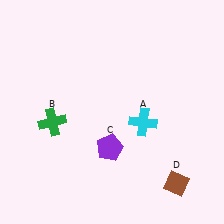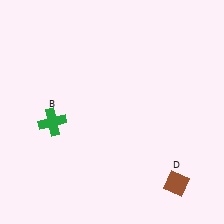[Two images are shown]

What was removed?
The cyan cross (A), the purple pentagon (C) were removed in Image 2.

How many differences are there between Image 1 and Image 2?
There are 2 differences between the two images.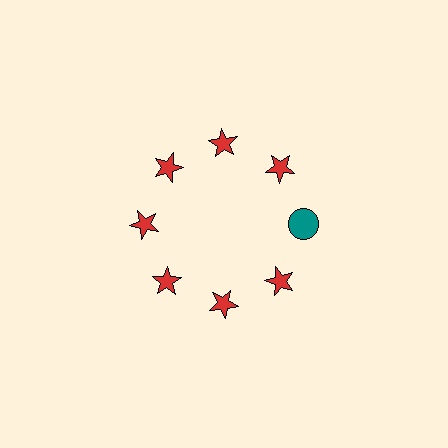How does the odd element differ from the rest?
It differs in both color (teal instead of red) and shape (circle instead of star).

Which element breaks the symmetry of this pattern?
The teal circle at roughly the 3 o'clock position breaks the symmetry. All other shapes are red stars.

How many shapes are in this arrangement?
There are 8 shapes arranged in a ring pattern.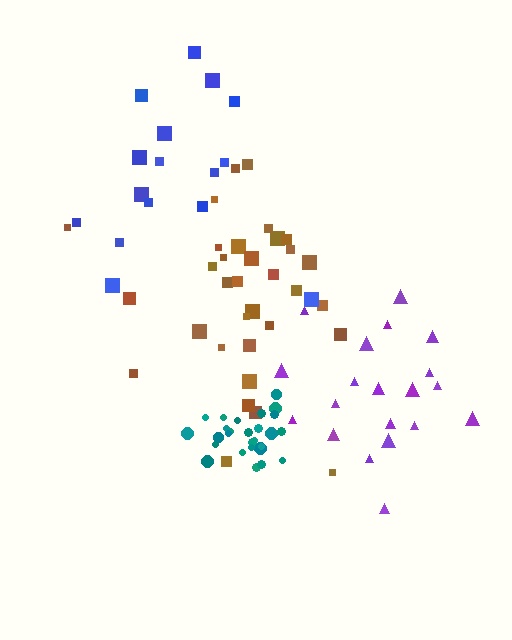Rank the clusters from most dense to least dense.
teal, brown, purple, blue.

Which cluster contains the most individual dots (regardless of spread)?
Brown (33).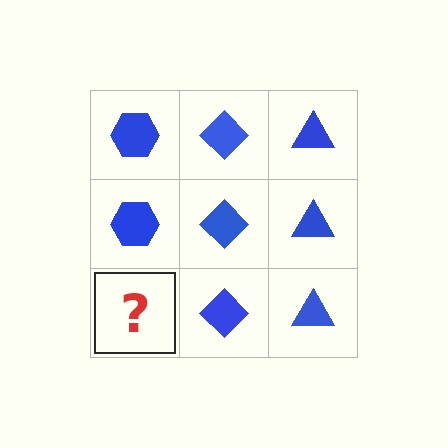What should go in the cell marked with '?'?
The missing cell should contain a blue hexagon.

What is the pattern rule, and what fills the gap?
The rule is that each column has a consistent shape. The gap should be filled with a blue hexagon.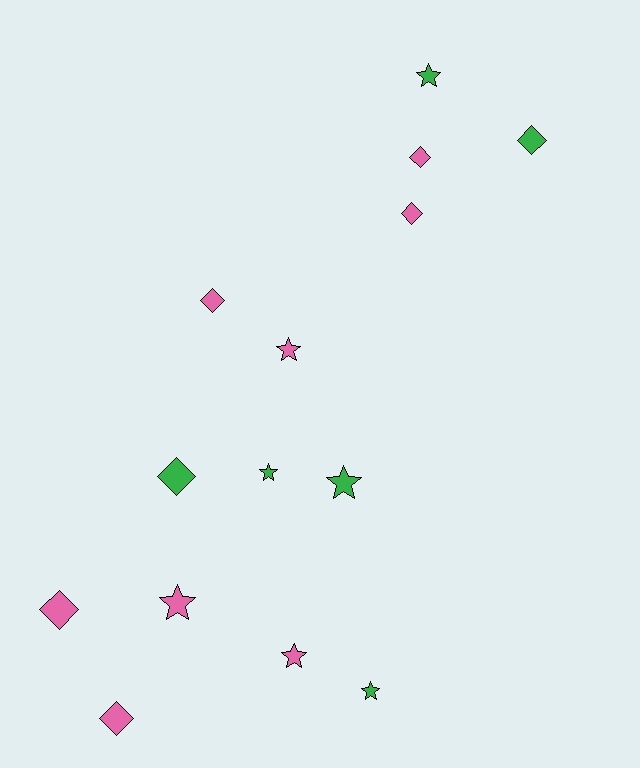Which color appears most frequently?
Pink, with 8 objects.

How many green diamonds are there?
There are 2 green diamonds.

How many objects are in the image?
There are 14 objects.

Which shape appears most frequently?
Diamond, with 7 objects.